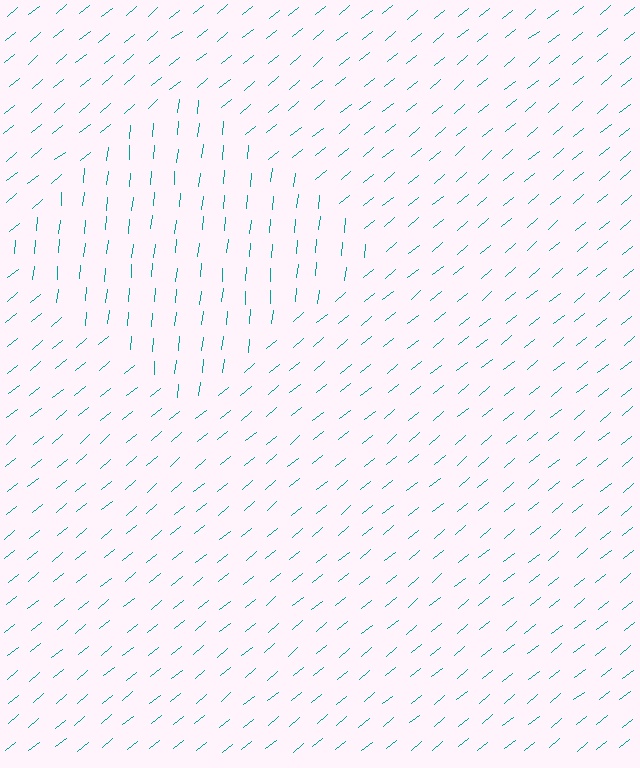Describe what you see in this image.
The image is filled with small teal line segments. A diamond region in the image has lines oriented differently from the surrounding lines, creating a visible texture boundary.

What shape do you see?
I see a diamond.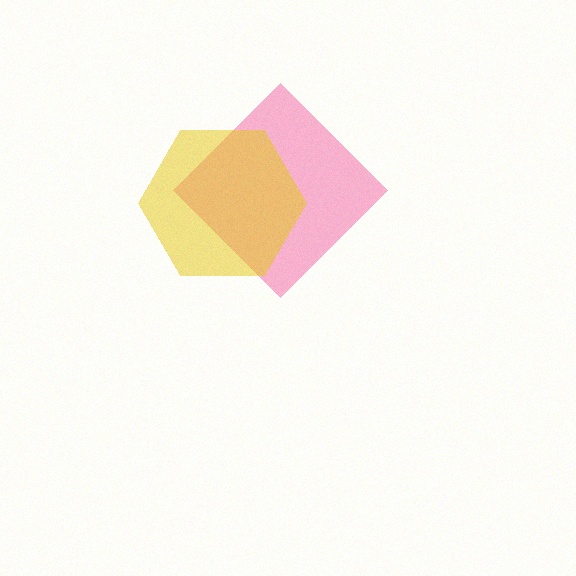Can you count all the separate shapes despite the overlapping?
Yes, there are 2 separate shapes.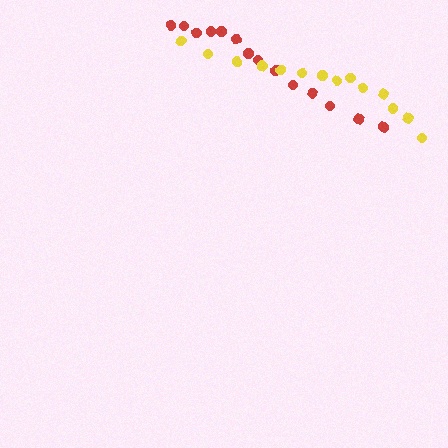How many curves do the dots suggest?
There are 2 distinct paths.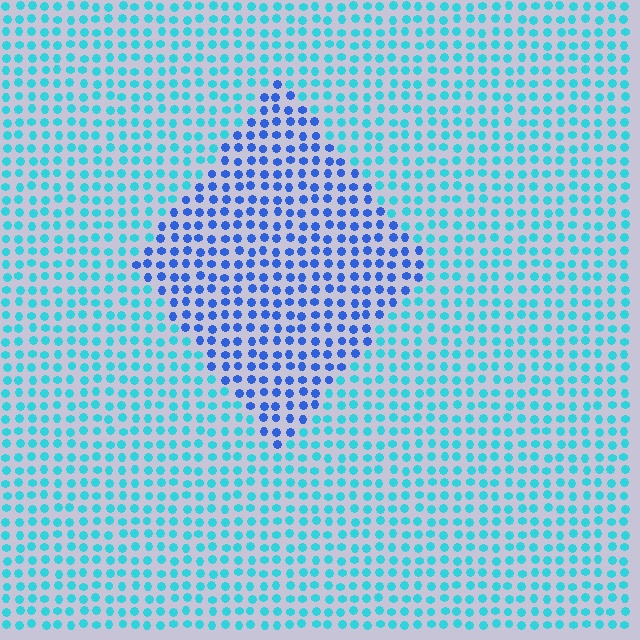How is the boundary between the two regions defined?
The boundary is defined purely by a slight shift in hue (about 39 degrees). Spacing, size, and orientation are identical on both sides.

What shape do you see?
I see a diamond.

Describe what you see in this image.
The image is filled with small cyan elements in a uniform arrangement. A diamond-shaped region is visible where the elements are tinted to a slightly different hue, forming a subtle color boundary.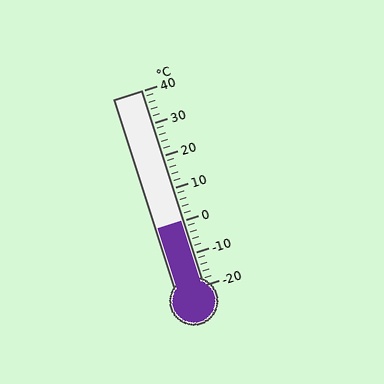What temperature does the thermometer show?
The thermometer shows approximately 0°C.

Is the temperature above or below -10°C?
The temperature is above -10°C.